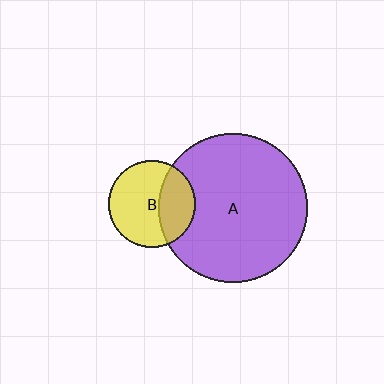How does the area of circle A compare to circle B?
Approximately 2.9 times.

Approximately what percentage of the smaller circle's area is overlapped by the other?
Approximately 35%.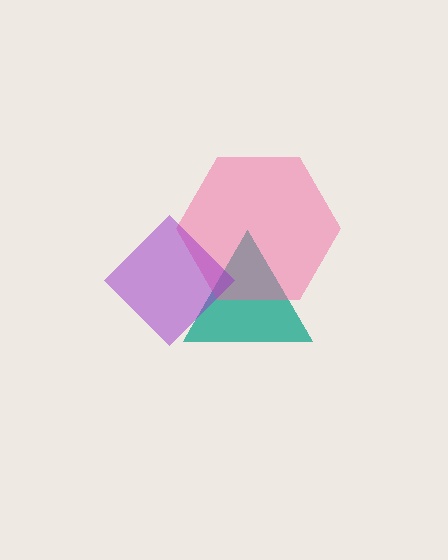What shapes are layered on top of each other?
The layered shapes are: a teal triangle, a pink hexagon, a purple diamond.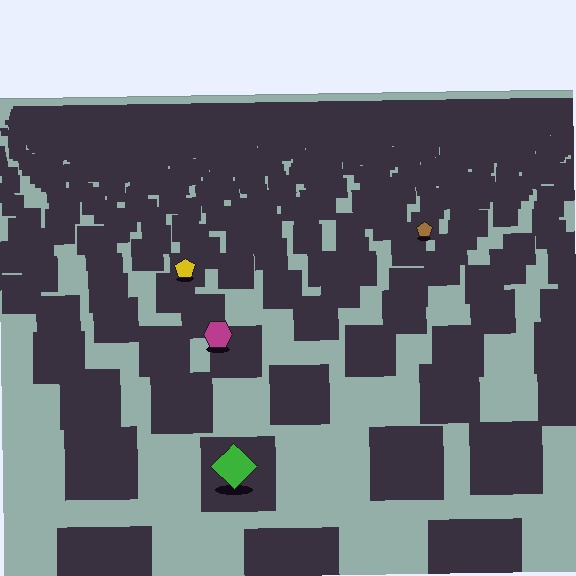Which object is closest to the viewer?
The green diamond is closest. The texture marks near it are larger and more spread out.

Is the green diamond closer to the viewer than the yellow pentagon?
Yes. The green diamond is closer — you can tell from the texture gradient: the ground texture is coarser near it.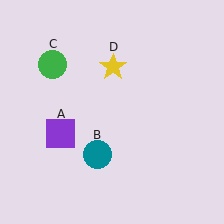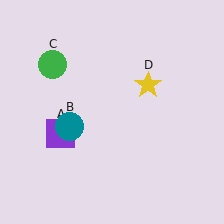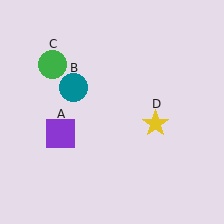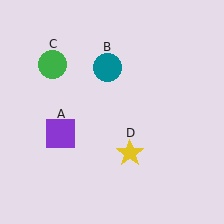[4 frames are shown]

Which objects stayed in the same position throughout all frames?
Purple square (object A) and green circle (object C) remained stationary.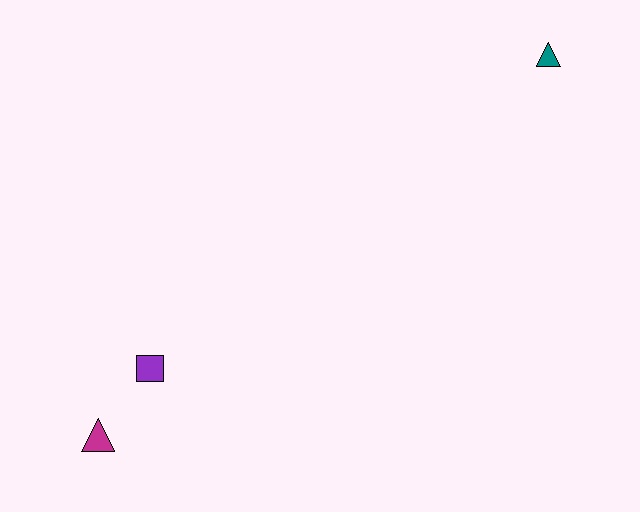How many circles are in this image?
There are no circles.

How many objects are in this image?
There are 3 objects.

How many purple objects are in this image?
There is 1 purple object.